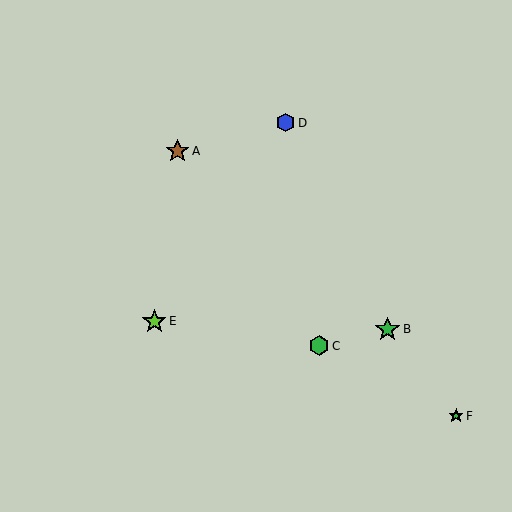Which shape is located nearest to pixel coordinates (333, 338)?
The green hexagon (labeled C) at (319, 346) is nearest to that location.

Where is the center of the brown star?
The center of the brown star is at (177, 151).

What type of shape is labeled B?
Shape B is a green star.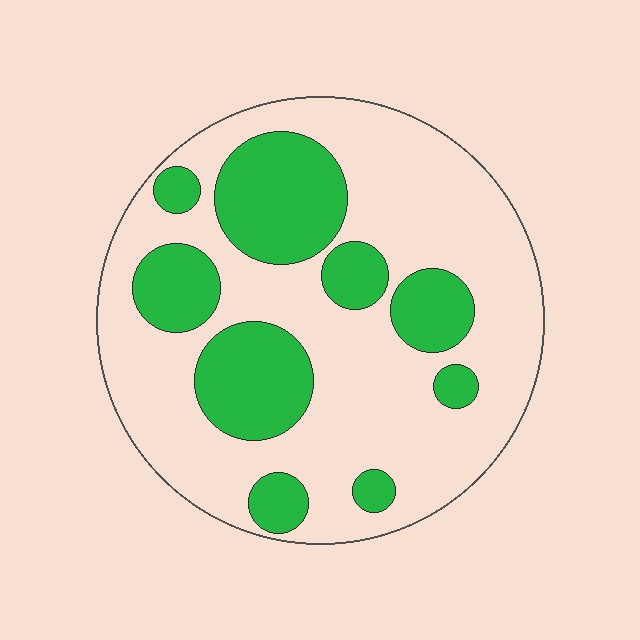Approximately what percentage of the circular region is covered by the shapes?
Approximately 30%.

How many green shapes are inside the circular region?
9.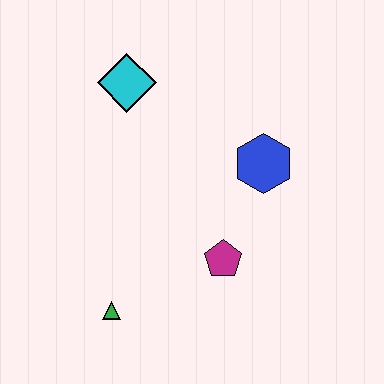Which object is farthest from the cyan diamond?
The green triangle is farthest from the cyan diamond.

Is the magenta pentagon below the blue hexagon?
Yes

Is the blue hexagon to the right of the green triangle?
Yes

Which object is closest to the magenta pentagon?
The blue hexagon is closest to the magenta pentagon.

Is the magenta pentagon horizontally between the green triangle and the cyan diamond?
No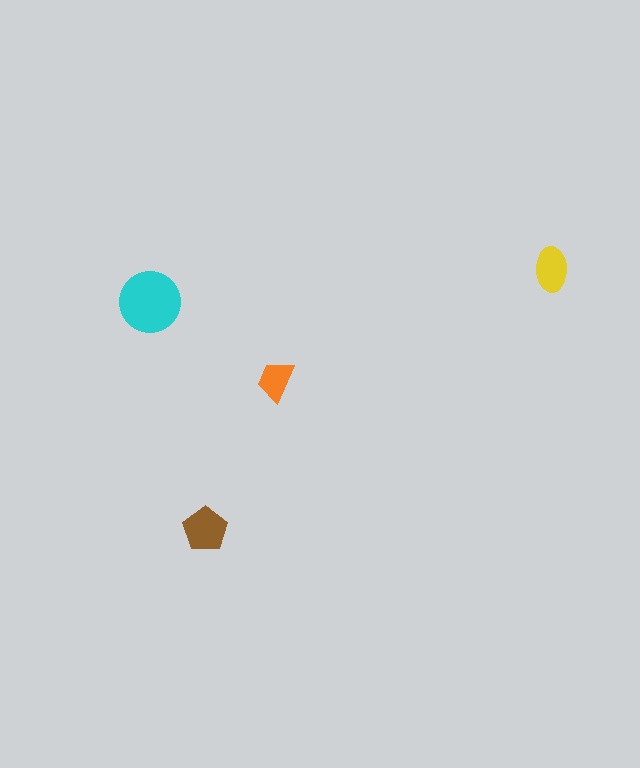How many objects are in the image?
There are 4 objects in the image.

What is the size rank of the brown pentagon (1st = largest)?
2nd.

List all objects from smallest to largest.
The orange trapezoid, the yellow ellipse, the brown pentagon, the cyan circle.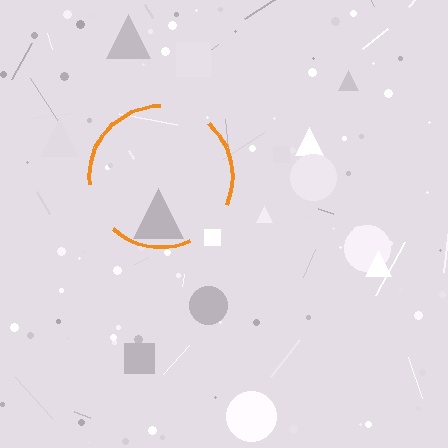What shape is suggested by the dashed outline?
The dashed outline suggests a circle.